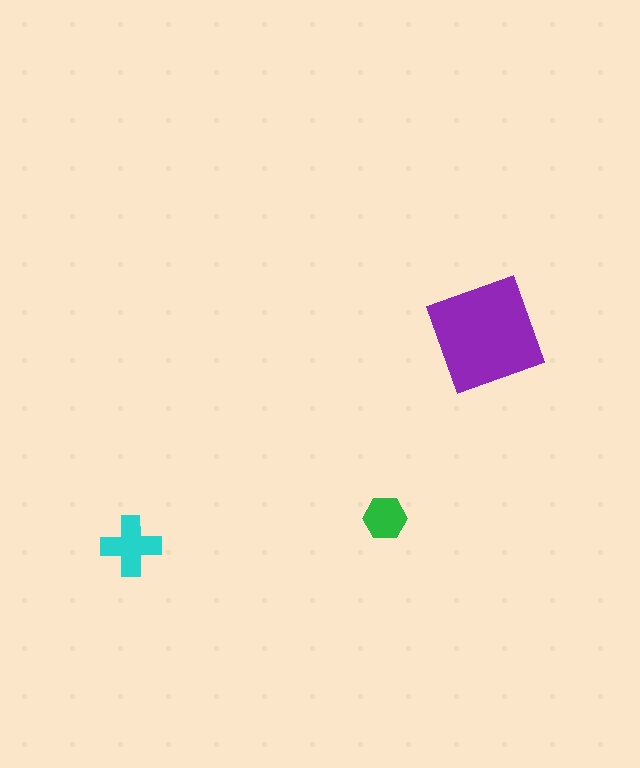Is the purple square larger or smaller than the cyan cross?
Larger.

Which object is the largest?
The purple square.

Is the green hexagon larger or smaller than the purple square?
Smaller.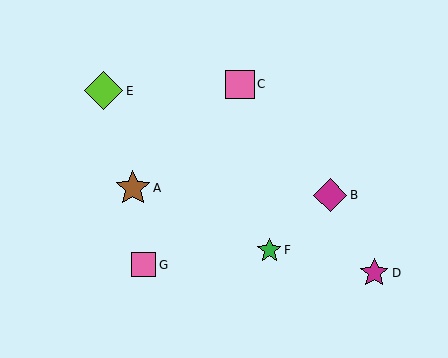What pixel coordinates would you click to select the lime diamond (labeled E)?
Click at (104, 91) to select the lime diamond E.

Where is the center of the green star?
The center of the green star is at (269, 250).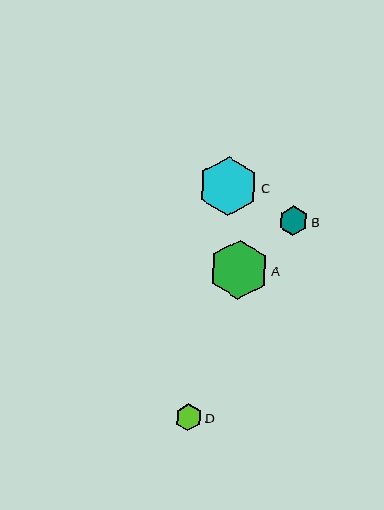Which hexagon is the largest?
Hexagon A is the largest with a size of approximately 60 pixels.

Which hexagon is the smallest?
Hexagon D is the smallest with a size of approximately 27 pixels.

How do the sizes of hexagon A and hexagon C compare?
Hexagon A and hexagon C are approximately the same size.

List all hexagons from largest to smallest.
From largest to smallest: A, C, B, D.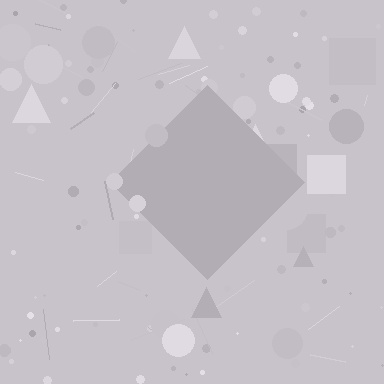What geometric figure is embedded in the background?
A diamond is embedded in the background.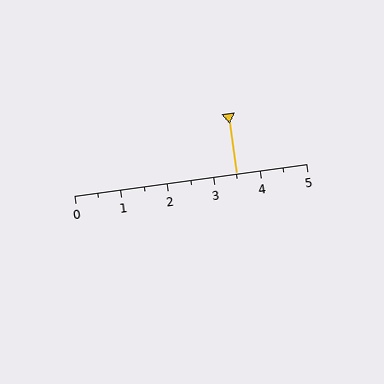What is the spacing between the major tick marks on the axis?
The major ticks are spaced 1 apart.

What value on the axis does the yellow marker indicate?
The marker indicates approximately 3.5.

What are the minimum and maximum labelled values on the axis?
The axis runs from 0 to 5.